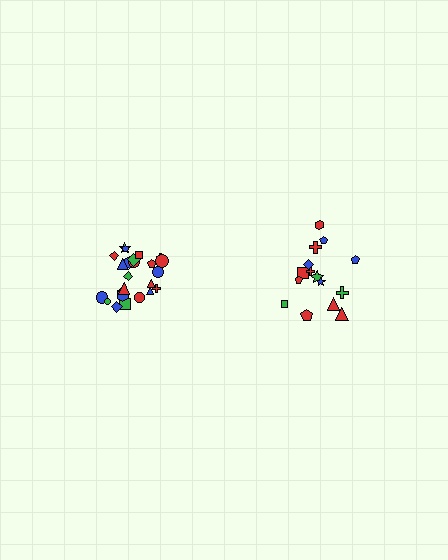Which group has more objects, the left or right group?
The left group.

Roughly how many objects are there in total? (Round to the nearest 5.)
Roughly 40 objects in total.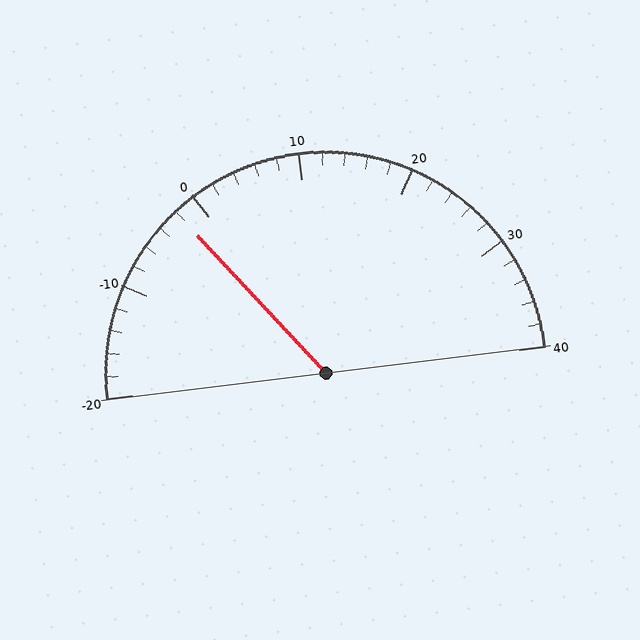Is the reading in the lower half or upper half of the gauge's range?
The reading is in the lower half of the range (-20 to 40).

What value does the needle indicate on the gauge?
The needle indicates approximately -2.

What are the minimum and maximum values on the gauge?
The gauge ranges from -20 to 40.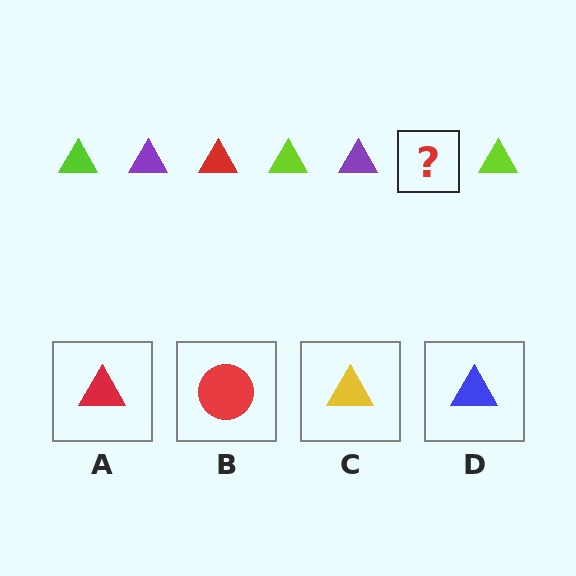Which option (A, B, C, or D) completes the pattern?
A.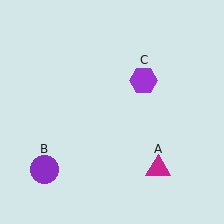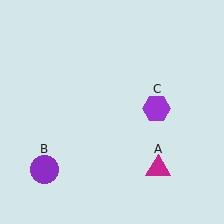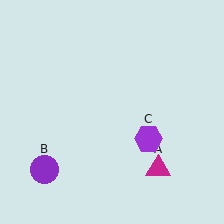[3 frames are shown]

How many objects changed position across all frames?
1 object changed position: purple hexagon (object C).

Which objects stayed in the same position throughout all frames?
Magenta triangle (object A) and purple circle (object B) remained stationary.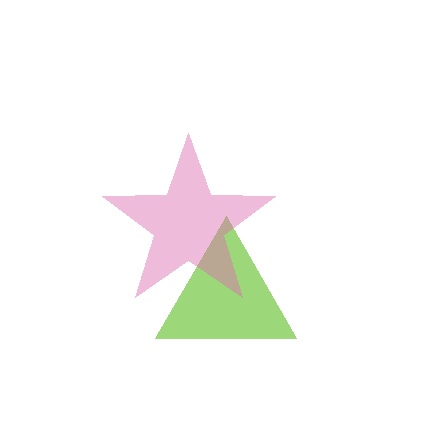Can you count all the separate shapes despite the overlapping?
Yes, there are 2 separate shapes.